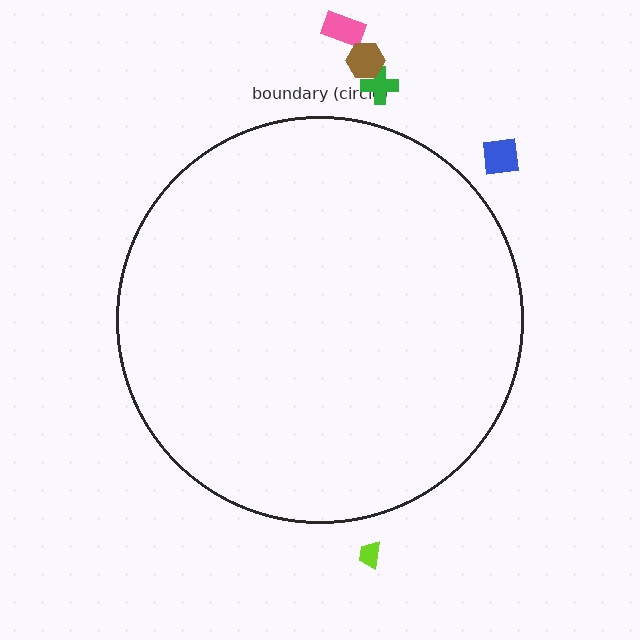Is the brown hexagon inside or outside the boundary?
Outside.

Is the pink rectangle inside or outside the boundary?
Outside.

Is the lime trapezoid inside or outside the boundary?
Outside.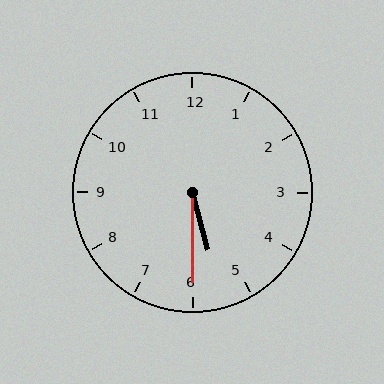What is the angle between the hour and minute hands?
Approximately 15 degrees.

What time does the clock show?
5:30.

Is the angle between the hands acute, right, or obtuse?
It is acute.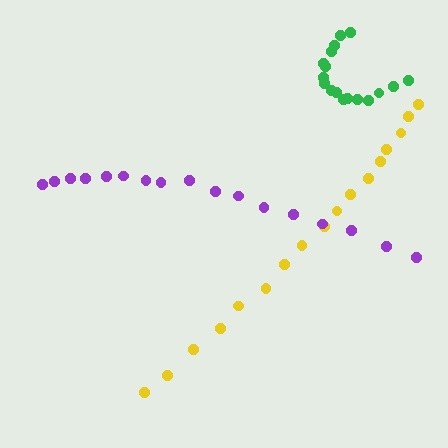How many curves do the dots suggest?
There are 3 distinct paths.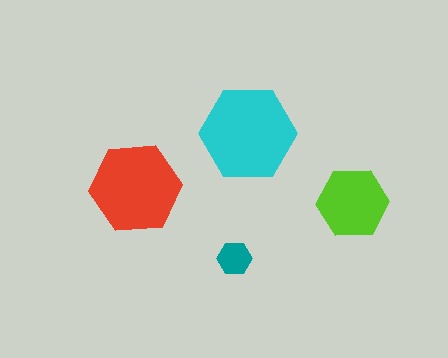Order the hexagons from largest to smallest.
the cyan one, the red one, the lime one, the teal one.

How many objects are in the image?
There are 4 objects in the image.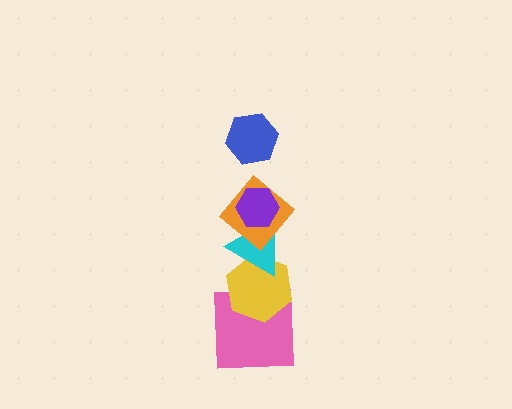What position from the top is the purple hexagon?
The purple hexagon is 2nd from the top.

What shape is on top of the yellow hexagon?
The cyan triangle is on top of the yellow hexagon.